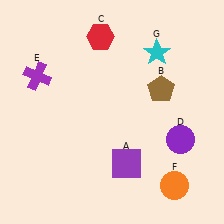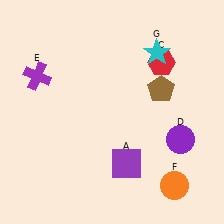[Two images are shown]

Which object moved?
The red hexagon (C) moved right.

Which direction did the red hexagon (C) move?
The red hexagon (C) moved right.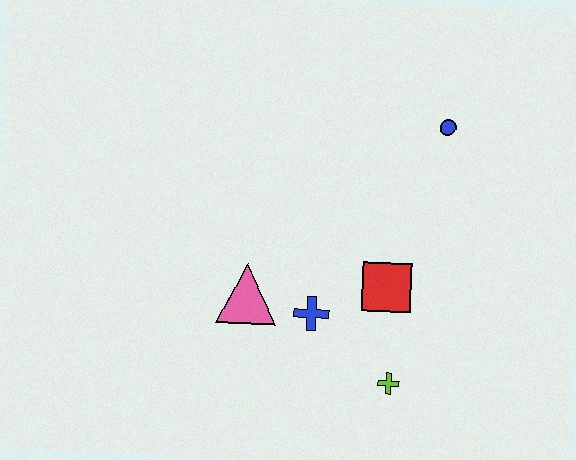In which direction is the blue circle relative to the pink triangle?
The blue circle is to the right of the pink triangle.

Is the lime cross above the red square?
No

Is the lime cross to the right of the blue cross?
Yes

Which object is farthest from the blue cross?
The blue circle is farthest from the blue cross.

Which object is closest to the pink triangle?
The blue cross is closest to the pink triangle.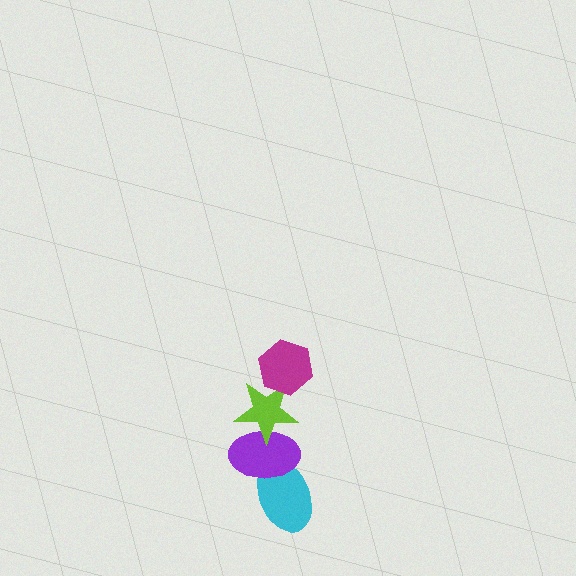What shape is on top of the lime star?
The magenta hexagon is on top of the lime star.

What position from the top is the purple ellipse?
The purple ellipse is 3rd from the top.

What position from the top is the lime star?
The lime star is 2nd from the top.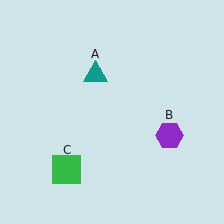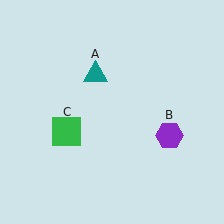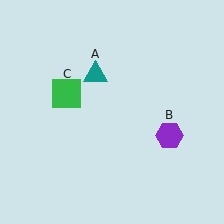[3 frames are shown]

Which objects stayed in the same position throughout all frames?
Teal triangle (object A) and purple hexagon (object B) remained stationary.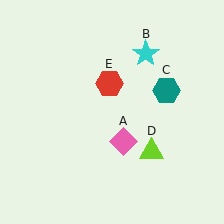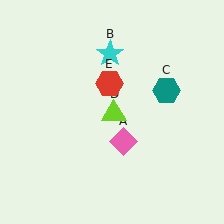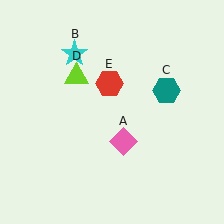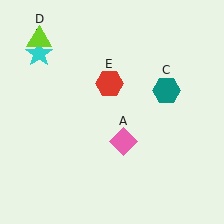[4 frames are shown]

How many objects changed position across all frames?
2 objects changed position: cyan star (object B), lime triangle (object D).